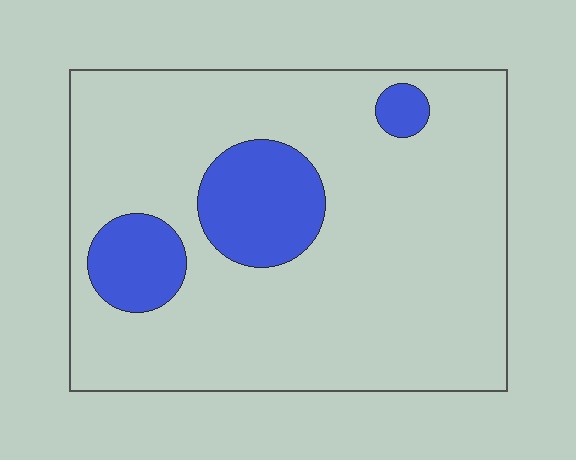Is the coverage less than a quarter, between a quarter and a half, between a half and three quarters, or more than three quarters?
Less than a quarter.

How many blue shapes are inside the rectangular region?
3.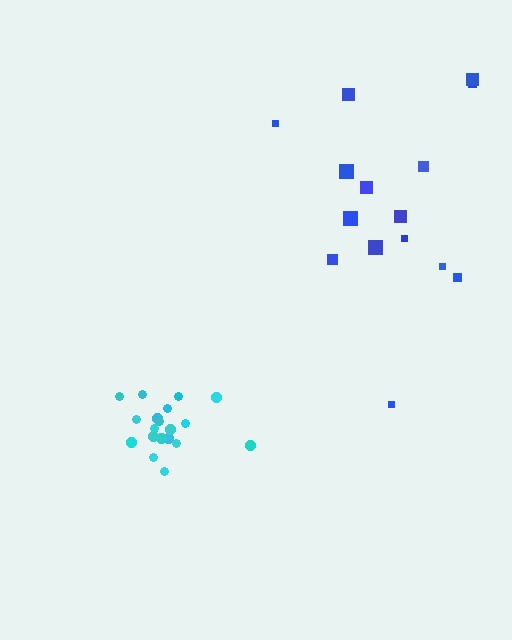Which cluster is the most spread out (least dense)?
Blue.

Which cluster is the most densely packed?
Cyan.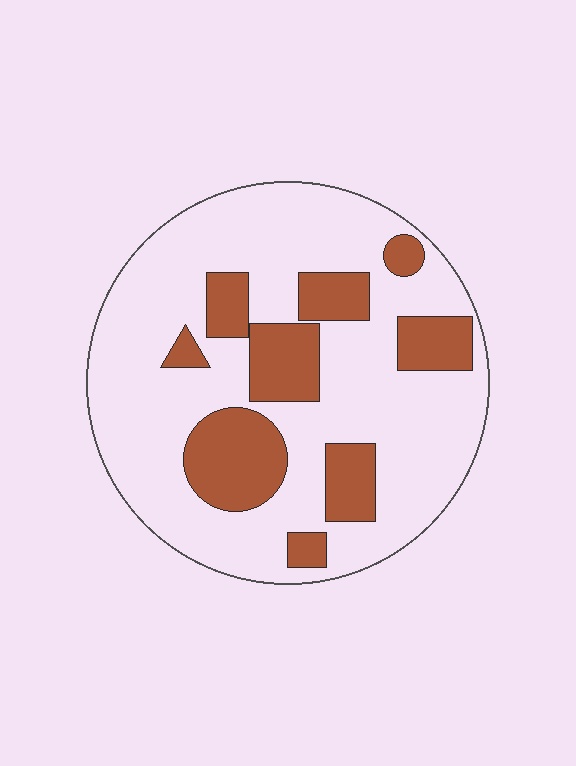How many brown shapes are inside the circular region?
9.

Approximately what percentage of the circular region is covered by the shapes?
Approximately 25%.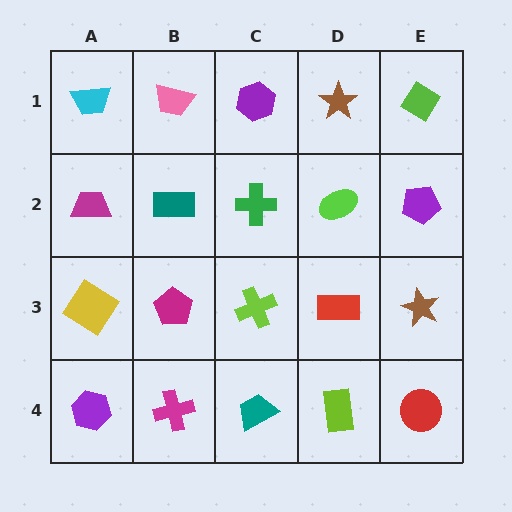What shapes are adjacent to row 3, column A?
A magenta trapezoid (row 2, column A), a purple hexagon (row 4, column A), a magenta pentagon (row 3, column B).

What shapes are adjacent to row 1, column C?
A green cross (row 2, column C), a pink trapezoid (row 1, column B), a brown star (row 1, column D).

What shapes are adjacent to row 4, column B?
A magenta pentagon (row 3, column B), a purple hexagon (row 4, column A), a teal trapezoid (row 4, column C).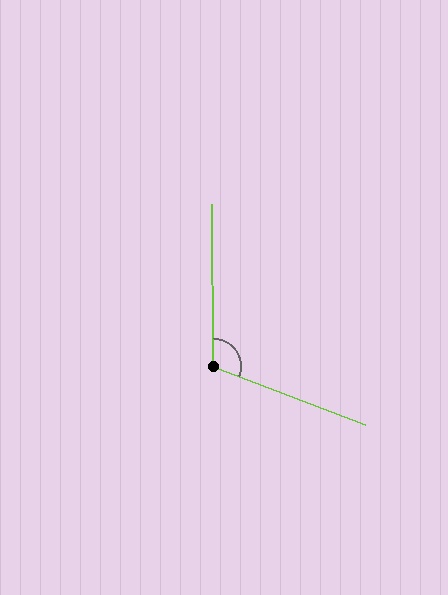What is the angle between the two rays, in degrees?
Approximately 112 degrees.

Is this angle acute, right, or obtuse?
It is obtuse.